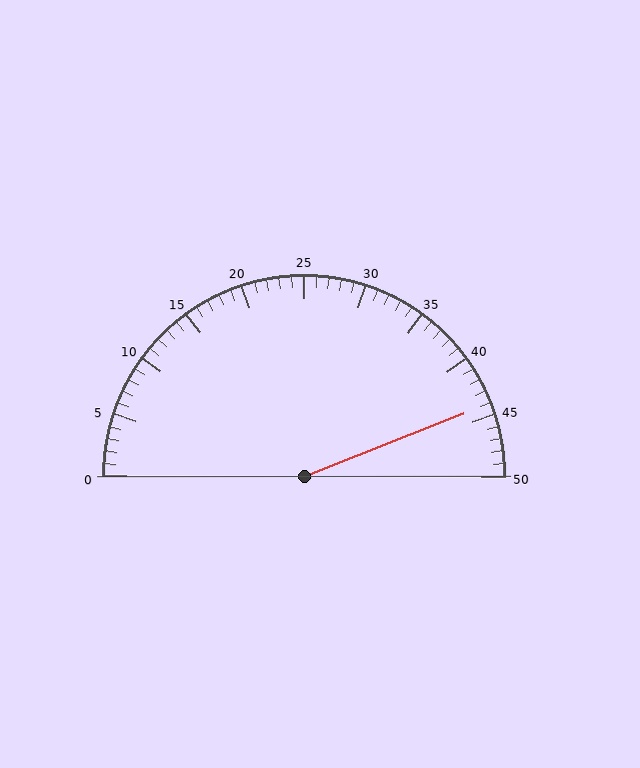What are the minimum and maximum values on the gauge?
The gauge ranges from 0 to 50.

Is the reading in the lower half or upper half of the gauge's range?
The reading is in the upper half of the range (0 to 50).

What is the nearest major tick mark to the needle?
The nearest major tick mark is 45.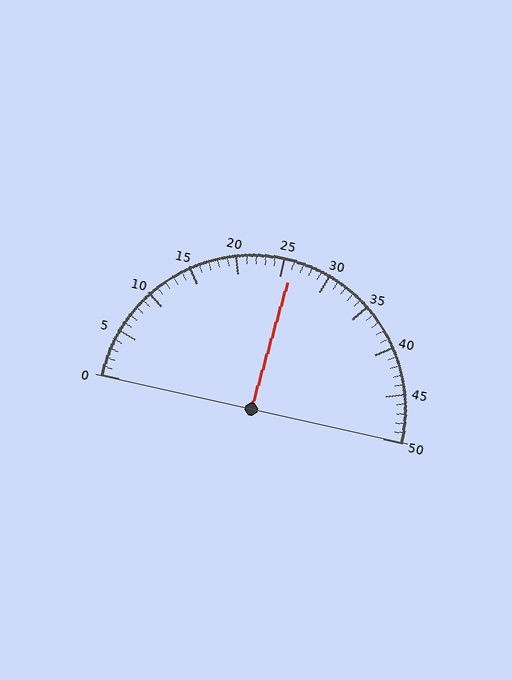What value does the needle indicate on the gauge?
The needle indicates approximately 26.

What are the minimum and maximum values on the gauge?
The gauge ranges from 0 to 50.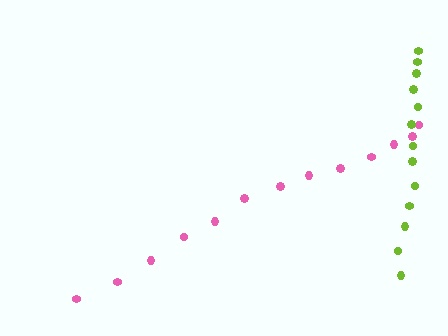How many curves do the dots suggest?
There are 2 distinct paths.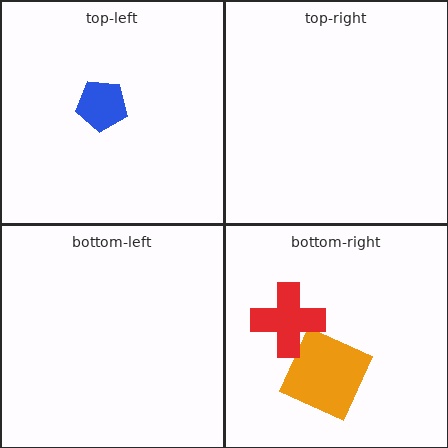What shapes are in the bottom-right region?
The orange square, the red cross.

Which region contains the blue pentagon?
The top-left region.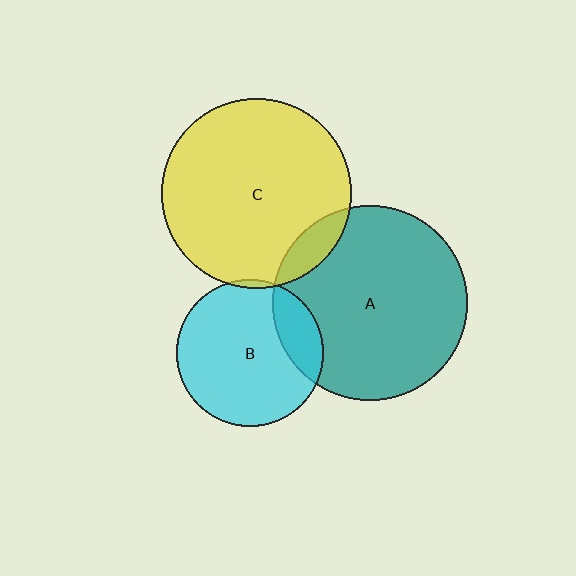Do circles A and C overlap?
Yes.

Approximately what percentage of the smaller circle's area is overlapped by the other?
Approximately 10%.